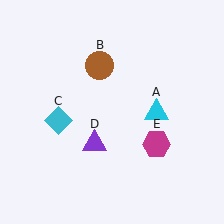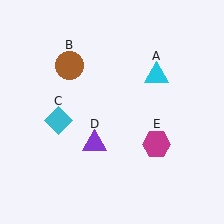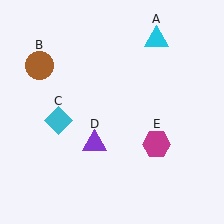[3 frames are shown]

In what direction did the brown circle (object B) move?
The brown circle (object B) moved left.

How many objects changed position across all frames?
2 objects changed position: cyan triangle (object A), brown circle (object B).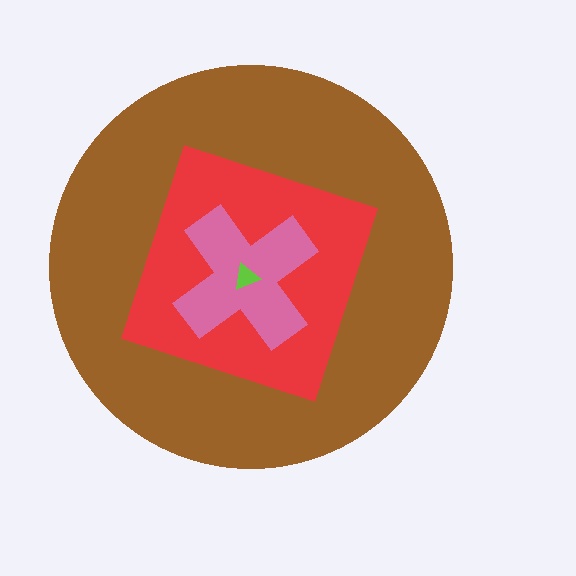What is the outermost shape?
The brown circle.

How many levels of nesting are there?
4.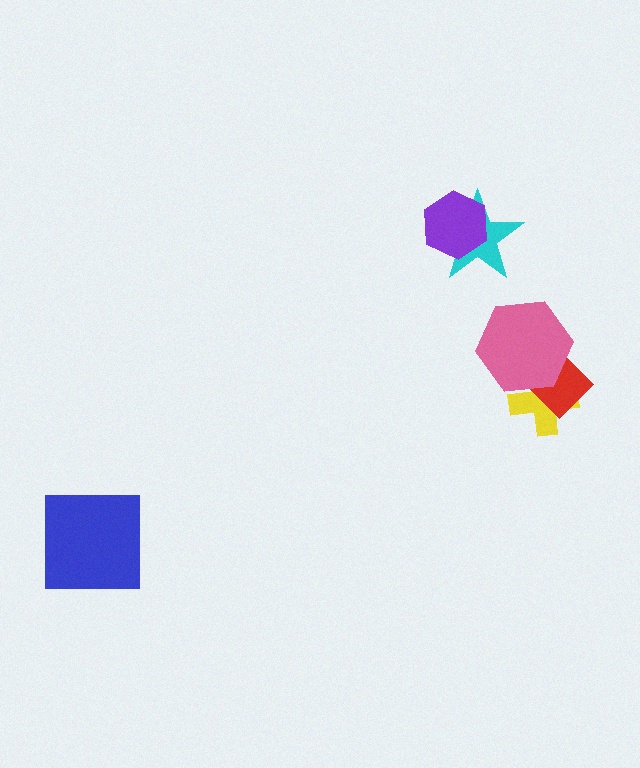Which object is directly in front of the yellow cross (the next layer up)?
The red diamond is directly in front of the yellow cross.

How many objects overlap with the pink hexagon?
2 objects overlap with the pink hexagon.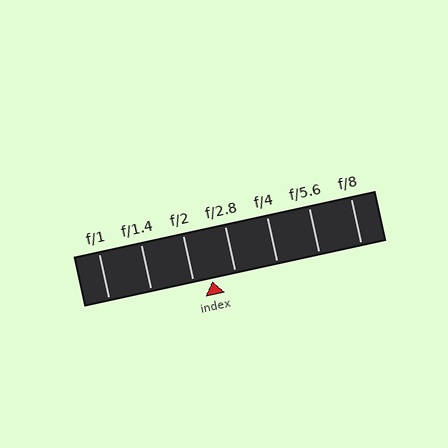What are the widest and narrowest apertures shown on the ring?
The widest aperture shown is f/1 and the narrowest is f/8.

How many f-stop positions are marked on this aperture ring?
There are 7 f-stop positions marked.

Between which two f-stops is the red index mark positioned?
The index mark is between f/2 and f/2.8.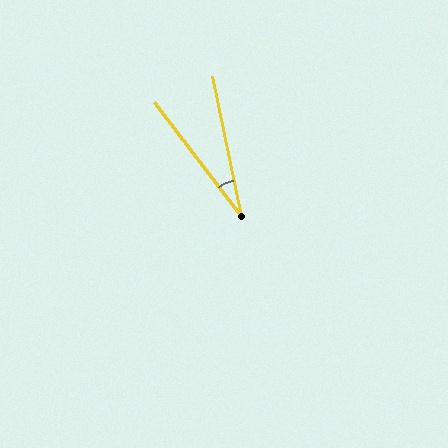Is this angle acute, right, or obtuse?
It is acute.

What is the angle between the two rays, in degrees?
Approximately 26 degrees.